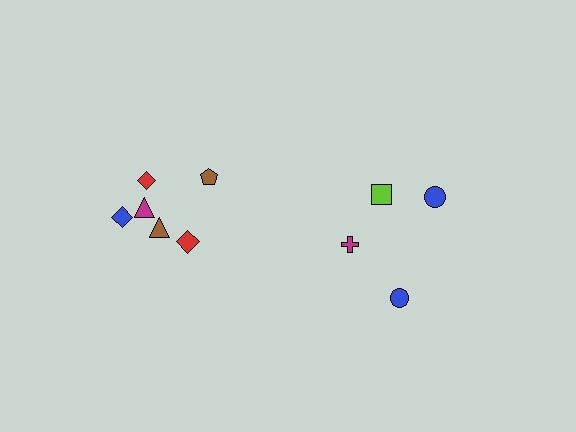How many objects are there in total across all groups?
There are 10 objects.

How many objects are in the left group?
There are 6 objects.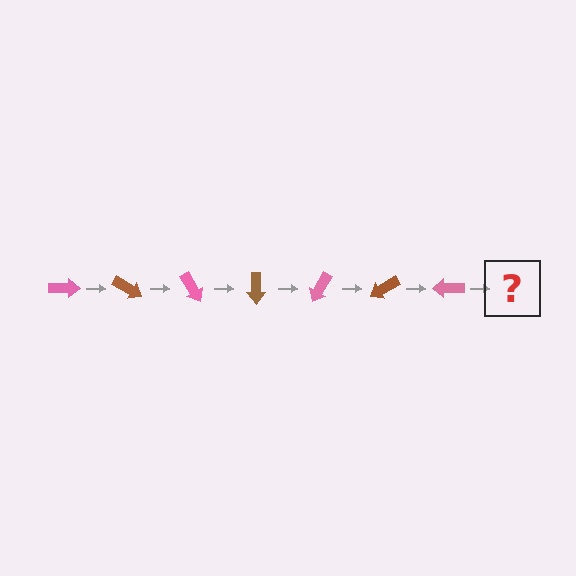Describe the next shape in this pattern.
It should be a brown arrow, rotated 210 degrees from the start.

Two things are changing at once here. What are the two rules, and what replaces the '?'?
The two rules are that it rotates 30 degrees each step and the color cycles through pink and brown. The '?' should be a brown arrow, rotated 210 degrees from the start.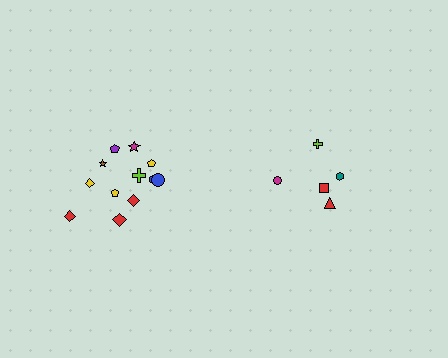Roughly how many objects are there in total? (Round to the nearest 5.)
Roughly 15 objects in total.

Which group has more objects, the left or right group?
The left group.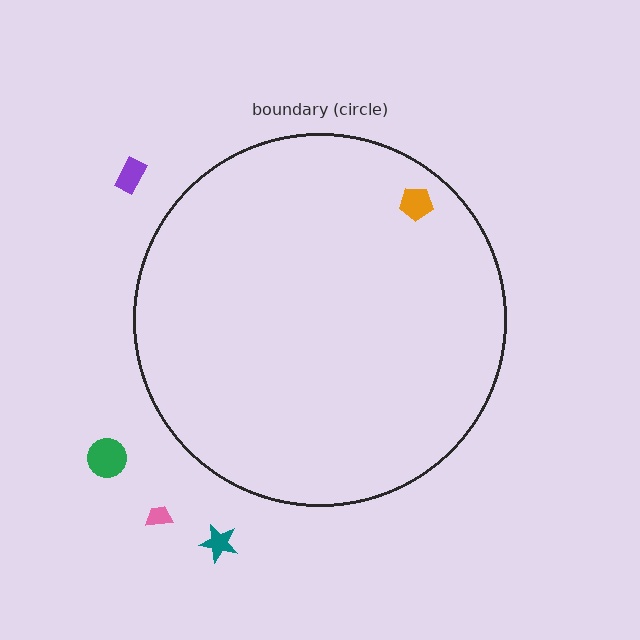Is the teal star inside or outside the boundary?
Outside.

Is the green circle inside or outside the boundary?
Outside.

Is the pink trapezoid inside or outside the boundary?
Outside.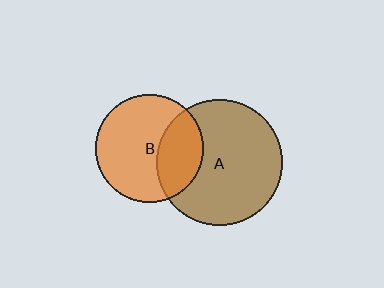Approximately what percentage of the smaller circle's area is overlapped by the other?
Approximately 35%.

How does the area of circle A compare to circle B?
Approximately 1.4 times.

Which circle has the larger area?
Circle A (brown).